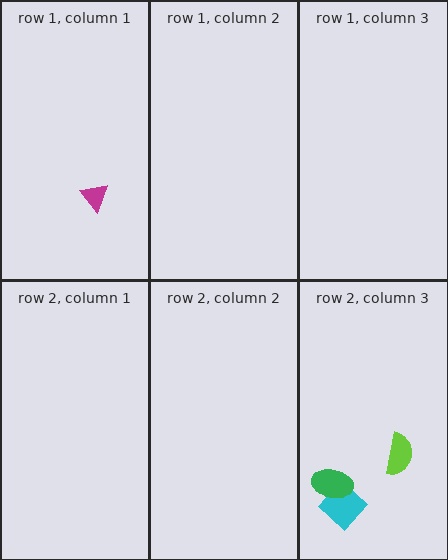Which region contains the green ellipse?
The row 2, column 3 region.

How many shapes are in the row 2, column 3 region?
3.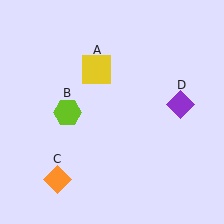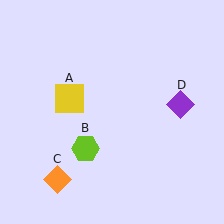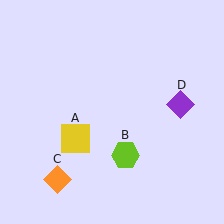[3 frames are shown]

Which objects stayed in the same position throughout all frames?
Orange diamond (object C) and purple diamond (object D) remained stationary.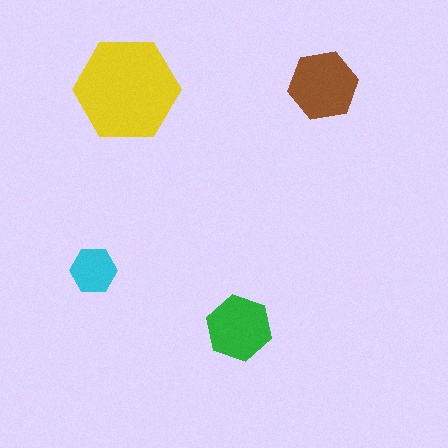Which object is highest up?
The brown hexagon is topmost.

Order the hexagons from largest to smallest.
the yellow one, the brown one, the green one, the cyan one.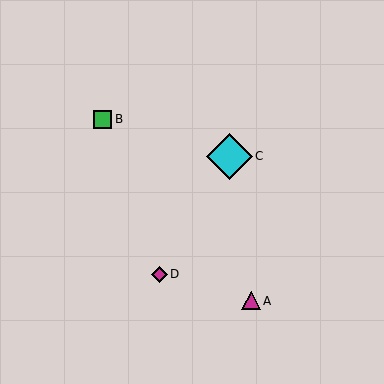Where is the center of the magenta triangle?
The center of the magenta triangle is at (251, 301).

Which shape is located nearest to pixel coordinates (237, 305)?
The magenta triangle (labeled A) at (251, 301) is nearest to that location.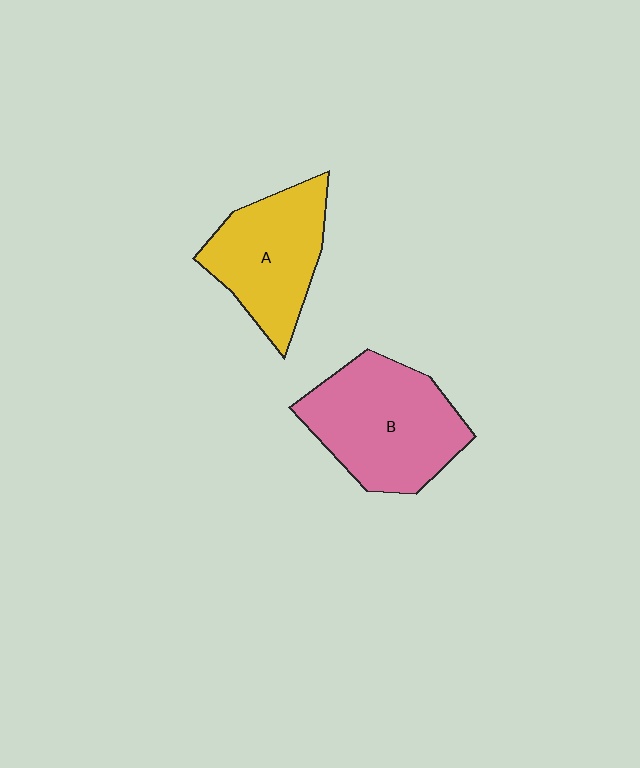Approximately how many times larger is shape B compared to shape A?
Approximately 1.2 times.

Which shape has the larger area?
Shape B (pink).